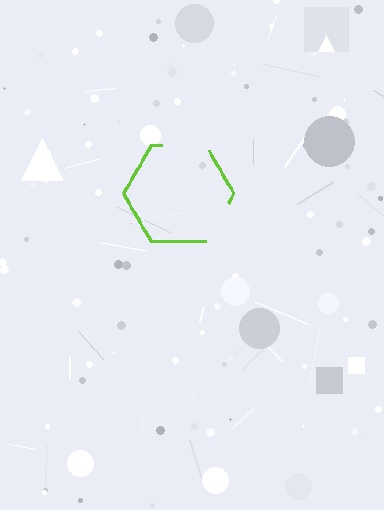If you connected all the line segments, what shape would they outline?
They would outline a hexagon.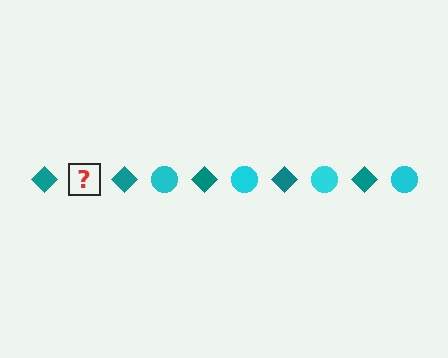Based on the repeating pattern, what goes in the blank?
The blank should be a cyan circle.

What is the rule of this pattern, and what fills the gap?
The rule is that the pattern alternates between teal diamond and cyan circle. The gap should be filled with a cyan circle.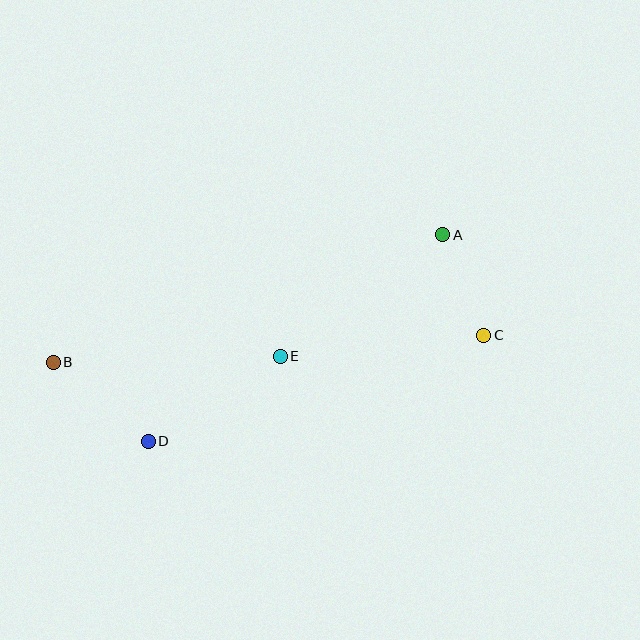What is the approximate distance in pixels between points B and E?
The distance between B and E is approximately 227 pixels.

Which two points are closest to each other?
Points A and C are closest to each other.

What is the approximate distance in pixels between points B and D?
The distance between B and D is approximately 124 pixels.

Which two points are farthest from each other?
Points B and C are farthest from each other.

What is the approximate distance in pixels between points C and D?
The distance between C and D is approximately 352 pixels.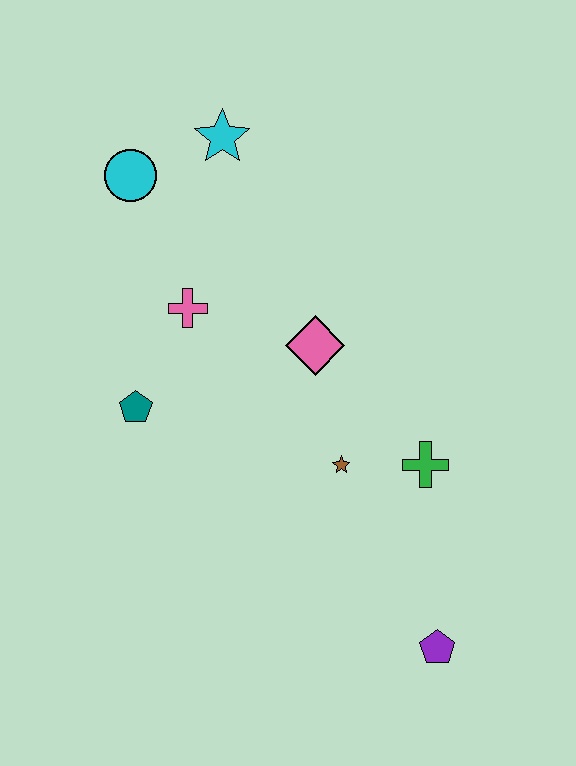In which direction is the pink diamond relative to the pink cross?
The pink diamond is to the right of the pink cross.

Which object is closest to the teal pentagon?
The pink cross is closest to the teal pentagon.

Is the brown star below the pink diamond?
Yes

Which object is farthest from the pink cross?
The purple pentagon is farthest from the pink cross.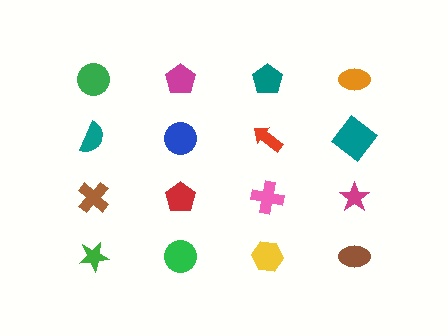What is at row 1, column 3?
A teal pentagon.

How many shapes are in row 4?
4 shapes.